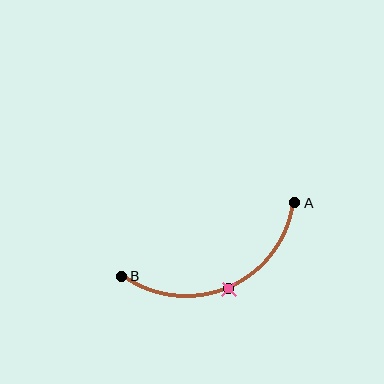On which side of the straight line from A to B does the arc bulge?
The arc bulges below the straight line connecting A and B.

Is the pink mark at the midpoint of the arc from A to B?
Yes. The pink mark lies on the arc at equal arc-length from both A and B — it is the arc midpoint.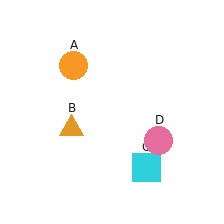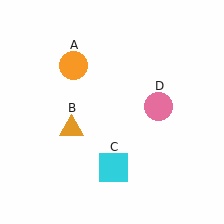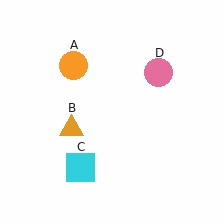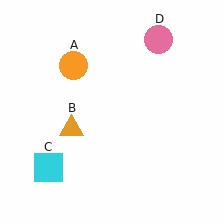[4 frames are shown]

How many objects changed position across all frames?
2 objects changed position: cyan square (object C), pink circle (object D).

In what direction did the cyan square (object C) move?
The cyan square (object C) moved left.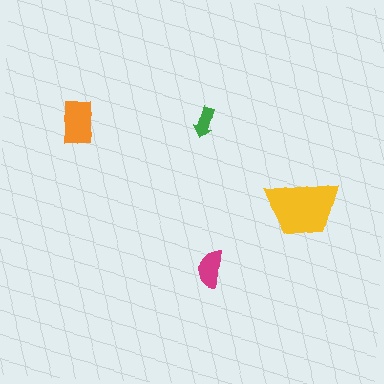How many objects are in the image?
There are 4 objects in the image.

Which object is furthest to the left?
The orange rectangle is leftmost.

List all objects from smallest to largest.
The green arrow, the magenta semicircle, the orange rectangle, the yellow trapezoid.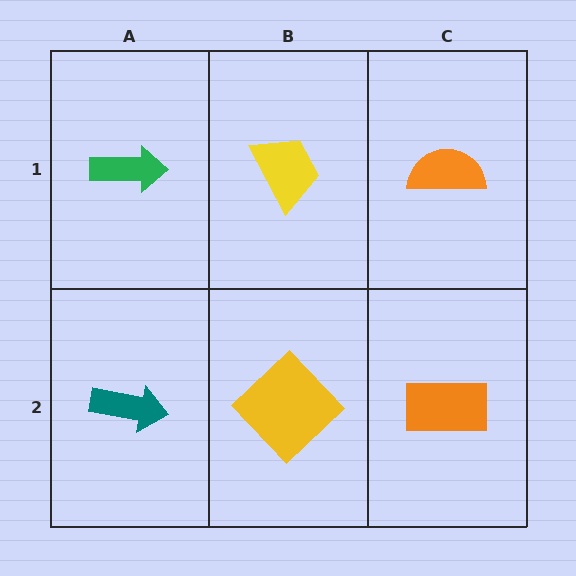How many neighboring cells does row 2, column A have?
2.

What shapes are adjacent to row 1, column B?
A yellow diamond (row 2, column B), a green arrow (row 1, column A), an orange semicircle (row 1, column C).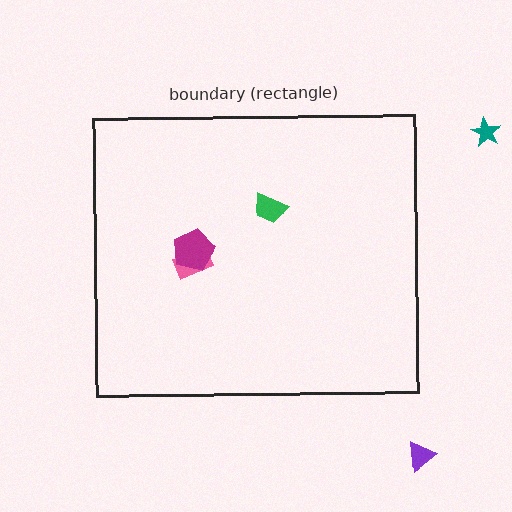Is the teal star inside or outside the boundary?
Outside.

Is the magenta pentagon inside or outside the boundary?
Inside.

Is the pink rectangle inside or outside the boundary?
Inside.